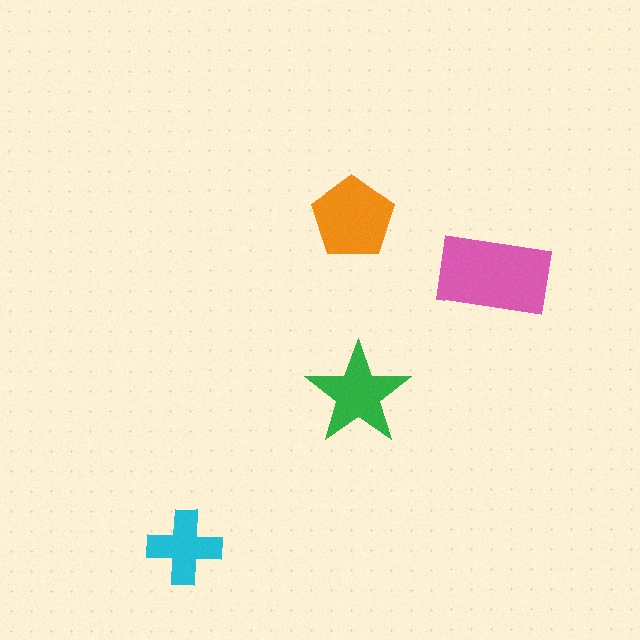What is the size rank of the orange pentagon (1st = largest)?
2nd.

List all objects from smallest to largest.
The cyan cross, the green star, the orange pentagon, the pink rectangle.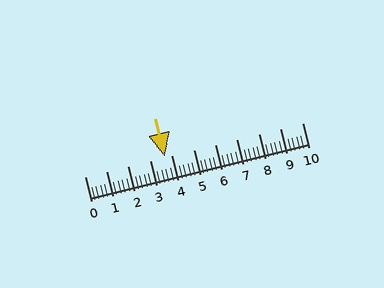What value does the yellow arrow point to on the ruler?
The yellow arrow points to approximately 3.7.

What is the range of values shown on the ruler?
The ruler shows values from 0 to 10.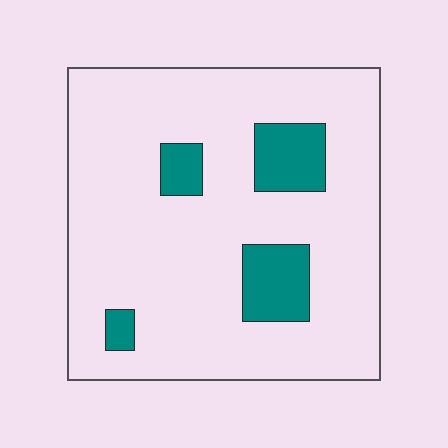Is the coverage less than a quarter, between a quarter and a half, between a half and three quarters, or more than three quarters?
Less than a quarter.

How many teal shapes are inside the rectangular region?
4.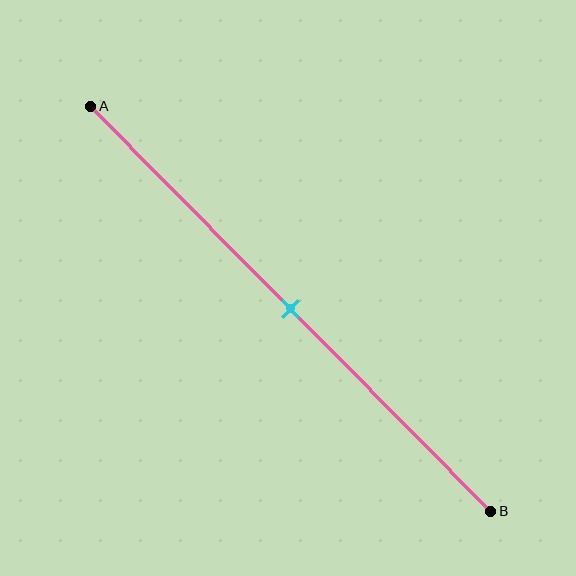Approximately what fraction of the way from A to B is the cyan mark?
The cyan mark is approximately 50% of the way from A to B.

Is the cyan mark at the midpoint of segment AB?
Yes, the mark is approximately at the midpoint.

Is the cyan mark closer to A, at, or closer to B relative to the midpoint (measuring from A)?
The cyan mark is approximately at the midpoint of segment AB.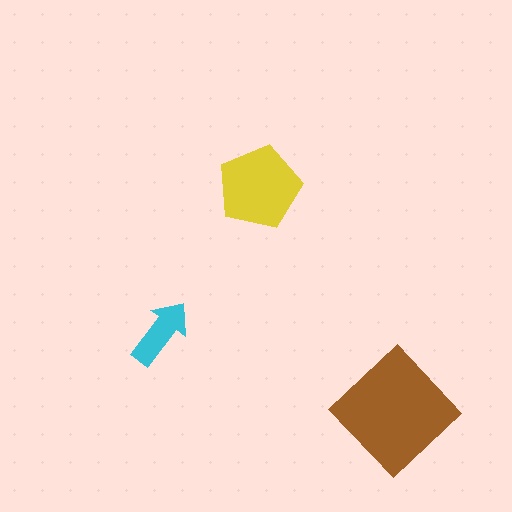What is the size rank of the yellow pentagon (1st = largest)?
2nd.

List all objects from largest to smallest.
The brown diamond, the yellow pentagon, the cyan arrow.